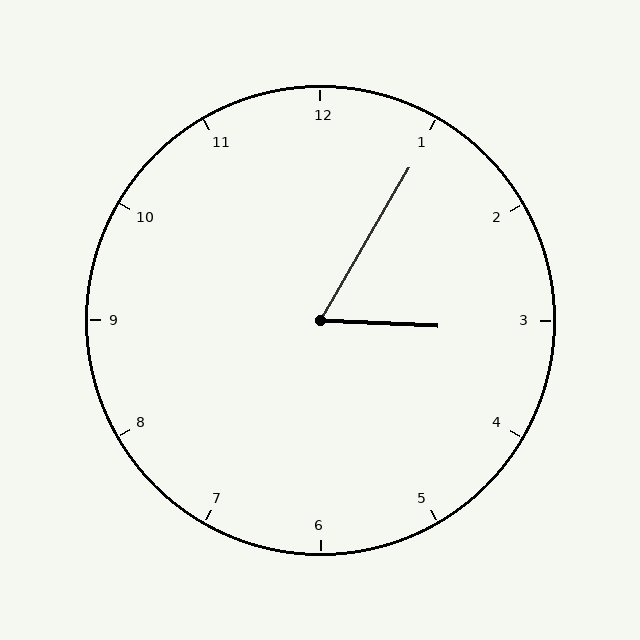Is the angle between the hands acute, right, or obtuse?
It is acute.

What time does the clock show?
3:05.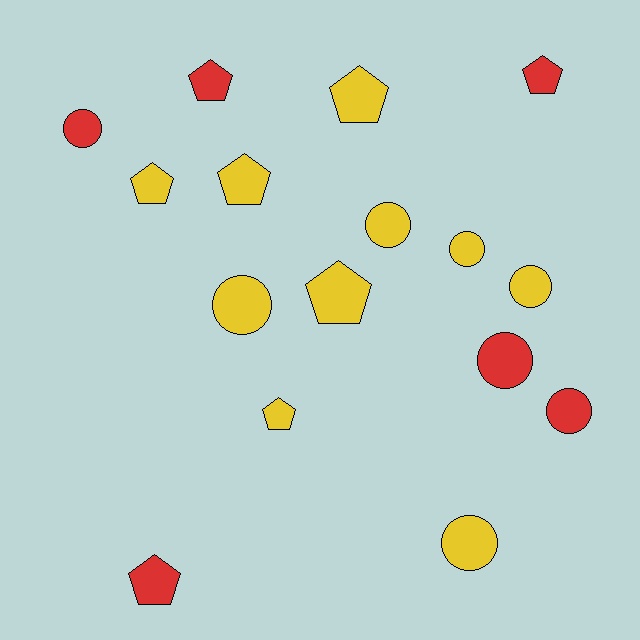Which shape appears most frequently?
Pentagon, with 8 objects.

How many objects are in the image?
There are 16 objects.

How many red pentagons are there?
There are 3 red pentagons.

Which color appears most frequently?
Yellow, with 10 objects.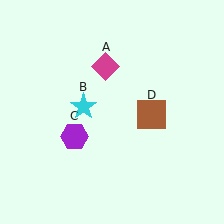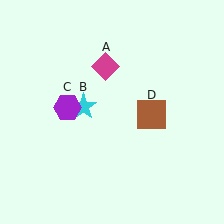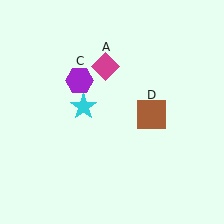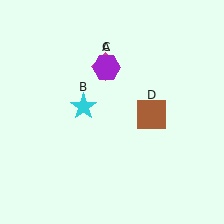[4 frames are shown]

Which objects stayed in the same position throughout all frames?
Magenta diamond (object A) and cyan star (object B) and brown square (object D) remained stationary.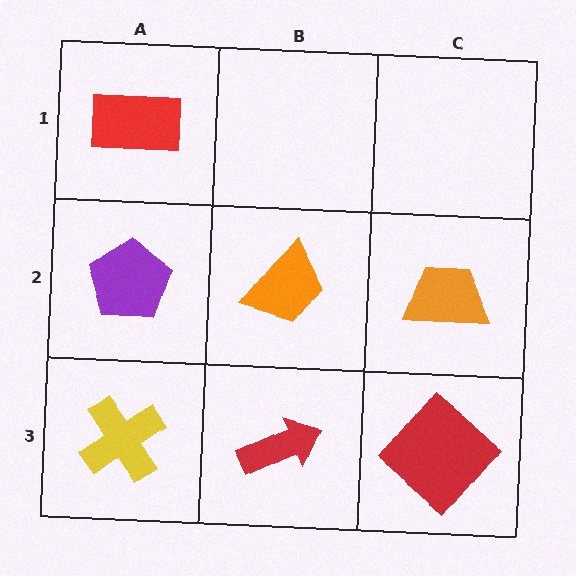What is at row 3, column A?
A yellow cross.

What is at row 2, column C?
An orange trapezoid.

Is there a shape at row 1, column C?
No, that cell is empty.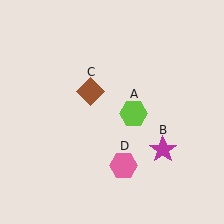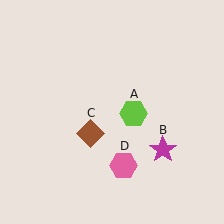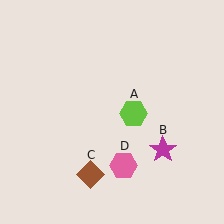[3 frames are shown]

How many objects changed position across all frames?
1 object changed position: brown diamond (object C).